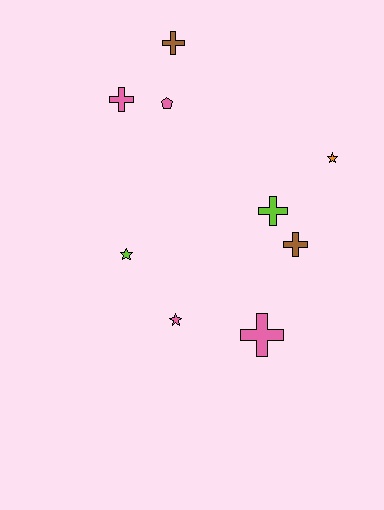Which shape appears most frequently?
Cross, with 5 objects.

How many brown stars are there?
There are no brown stars.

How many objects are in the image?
There are 9 objects.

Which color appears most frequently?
Pink, with 4 objects.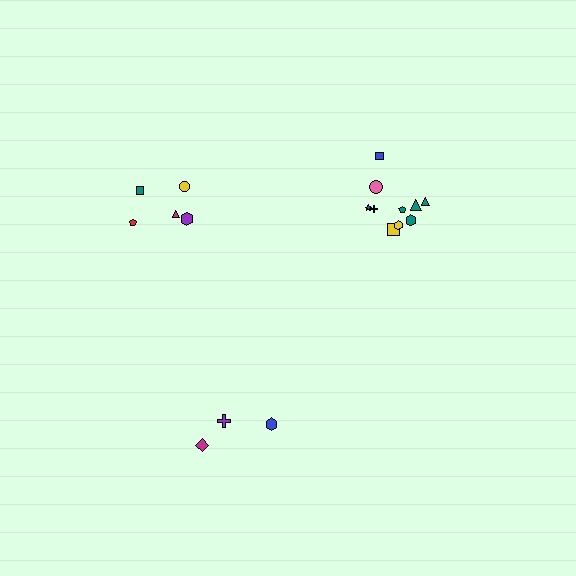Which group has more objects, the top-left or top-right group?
The top-right group.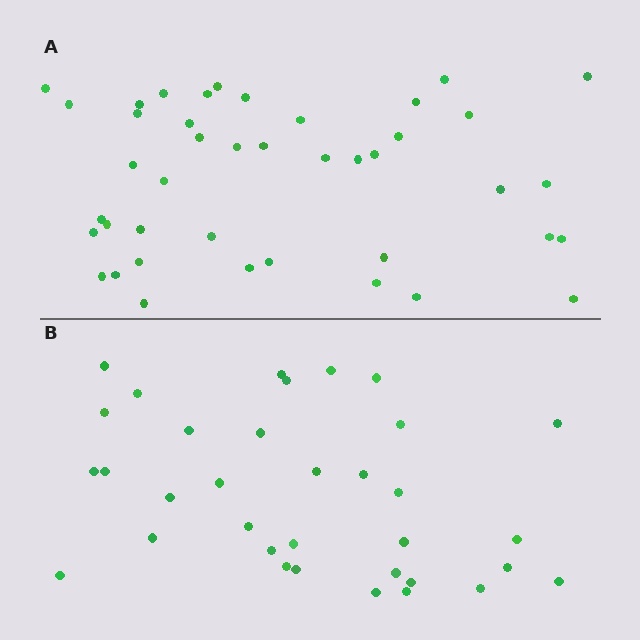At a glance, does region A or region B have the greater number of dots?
Region A (the top region) has more dots.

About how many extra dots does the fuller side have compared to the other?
Region A has roughly 8 or so more dots than region B.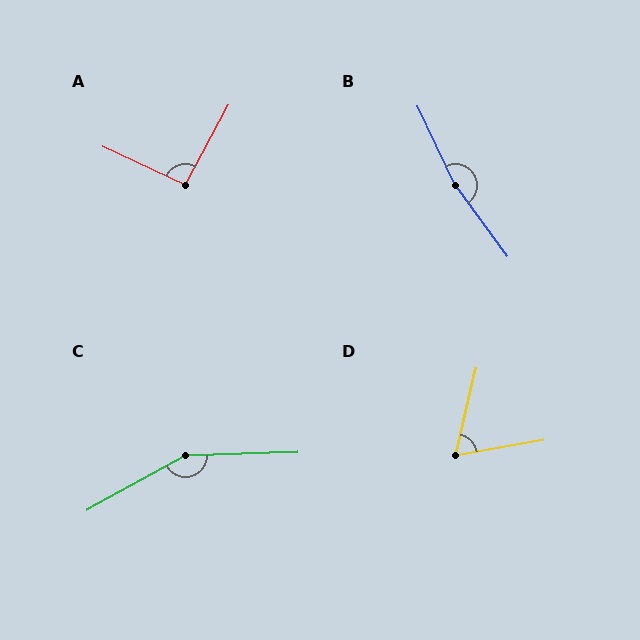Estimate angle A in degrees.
Approximately 93 degrees.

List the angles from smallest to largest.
D (67°), A (93°), C (153°), B (169°).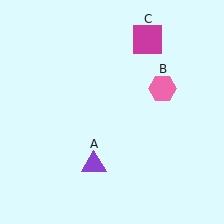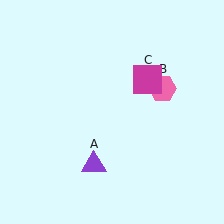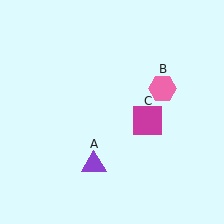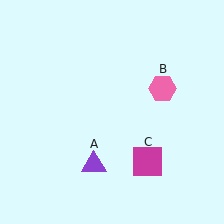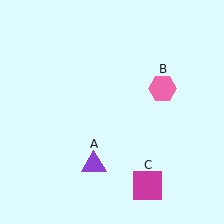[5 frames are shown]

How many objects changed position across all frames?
1 object changed position: magenta square (object C).